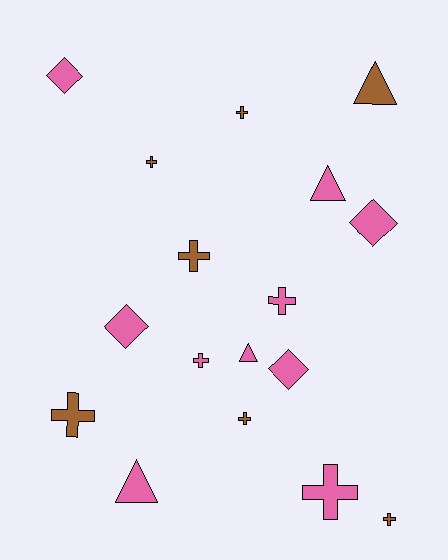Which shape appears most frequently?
Cross, with 9 objects.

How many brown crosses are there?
There are 6 brown crosses.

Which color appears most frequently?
Pink, with 10 objects.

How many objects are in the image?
There are 17 objects.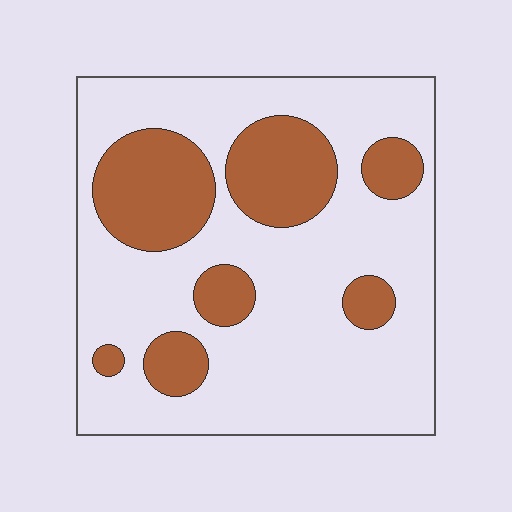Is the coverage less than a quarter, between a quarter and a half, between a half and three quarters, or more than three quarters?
Between a quarter and a half.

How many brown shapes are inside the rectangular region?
7.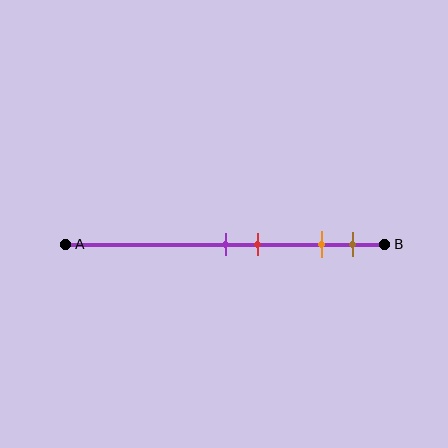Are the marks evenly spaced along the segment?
No, the marks are not evenly spaced.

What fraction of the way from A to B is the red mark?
The red mark is approximately 60% (0.6) of the way from A to B.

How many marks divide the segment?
There are 4 marks dividing the segment.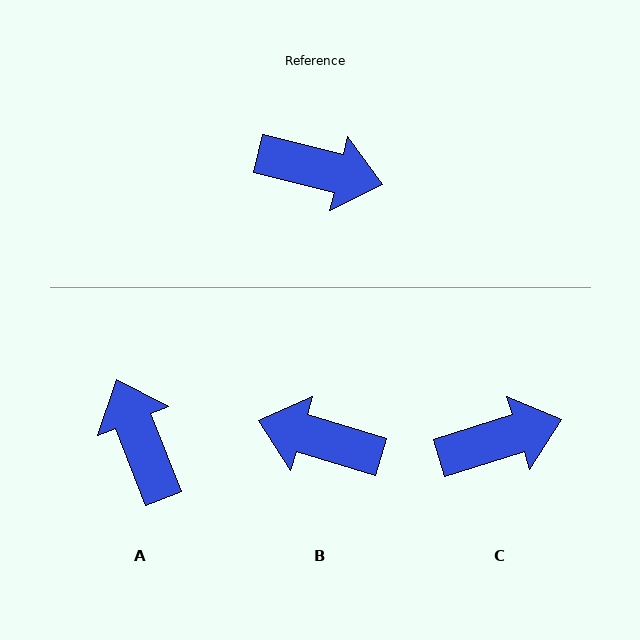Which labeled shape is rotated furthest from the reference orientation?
B, about 177 degrees away.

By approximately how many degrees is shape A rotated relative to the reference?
Approximately 126 degrees counter-clockwise.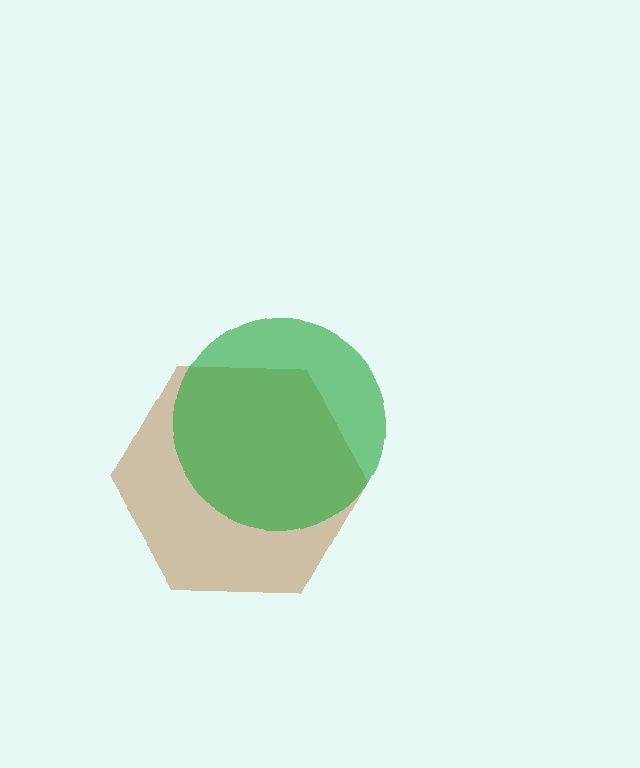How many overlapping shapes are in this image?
There are 2 overlapping shapes in the image.